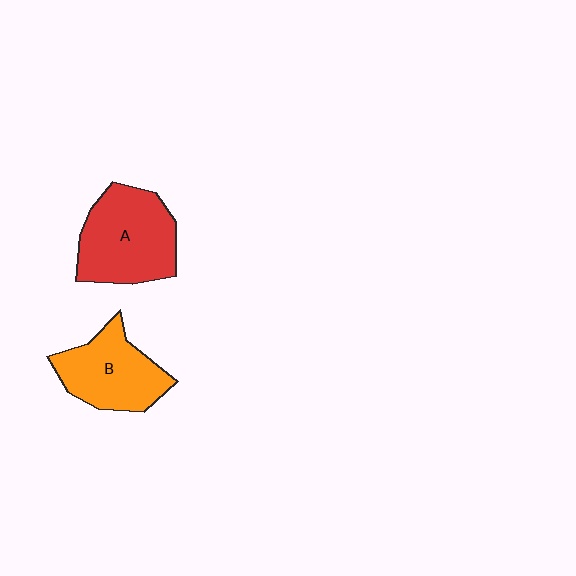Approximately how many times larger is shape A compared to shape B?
Approximately 1.2 times.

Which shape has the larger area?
Shape A (red).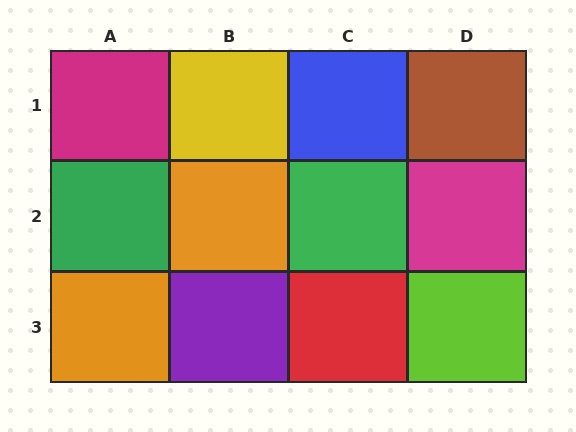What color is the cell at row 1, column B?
Yellow.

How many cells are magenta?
2 cells are magenta.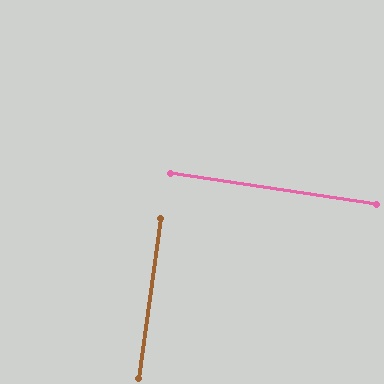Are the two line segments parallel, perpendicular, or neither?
Perpendicular — they meet at approximately 89°.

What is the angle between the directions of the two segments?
Approximately 89 degrees.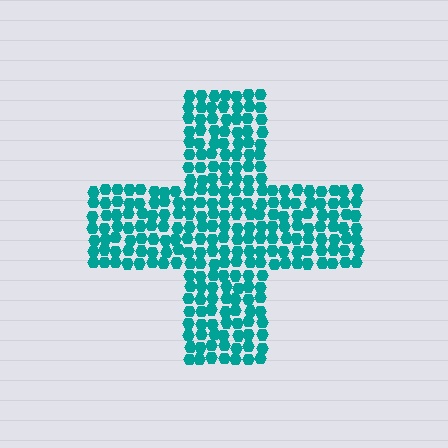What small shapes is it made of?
It is made of small hexagons.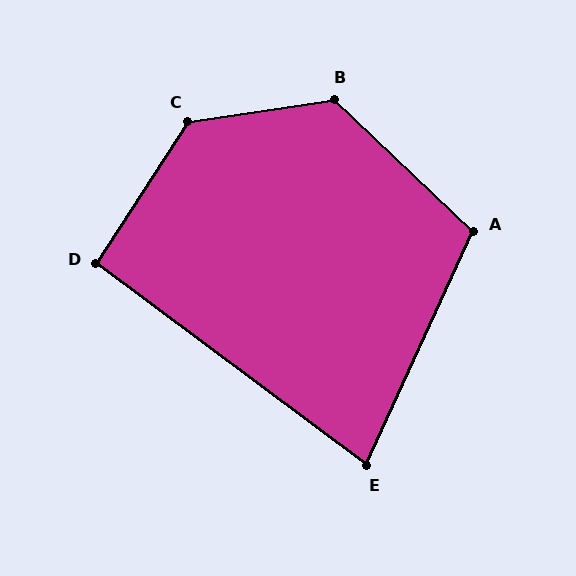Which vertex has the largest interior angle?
C, at approximately 132 degrees.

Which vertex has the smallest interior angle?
E, at approximately 78 degrees.